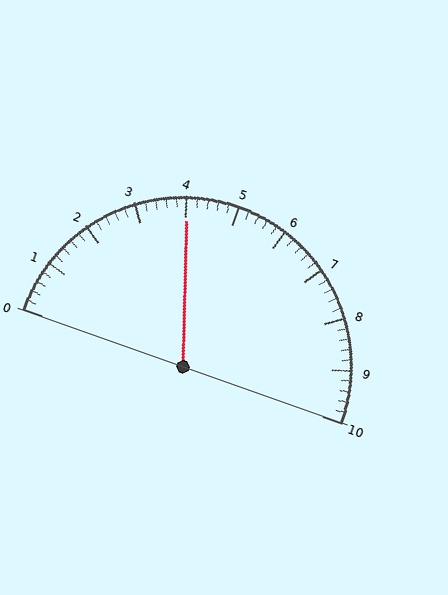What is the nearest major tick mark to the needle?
The nearest major tick mark is 4.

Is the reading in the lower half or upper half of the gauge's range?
The reading is in the lower half of the range (0 to 10).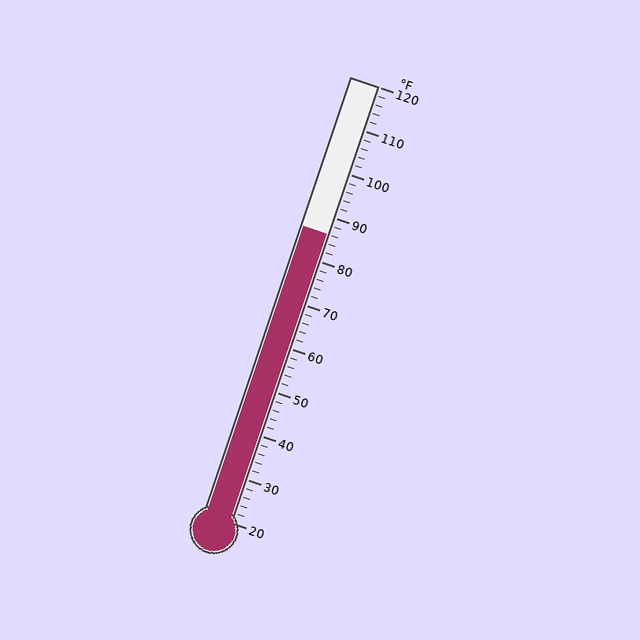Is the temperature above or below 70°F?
The temperature is above 70°F.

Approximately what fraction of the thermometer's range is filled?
The thermometer is filled to approximately 65% of its range.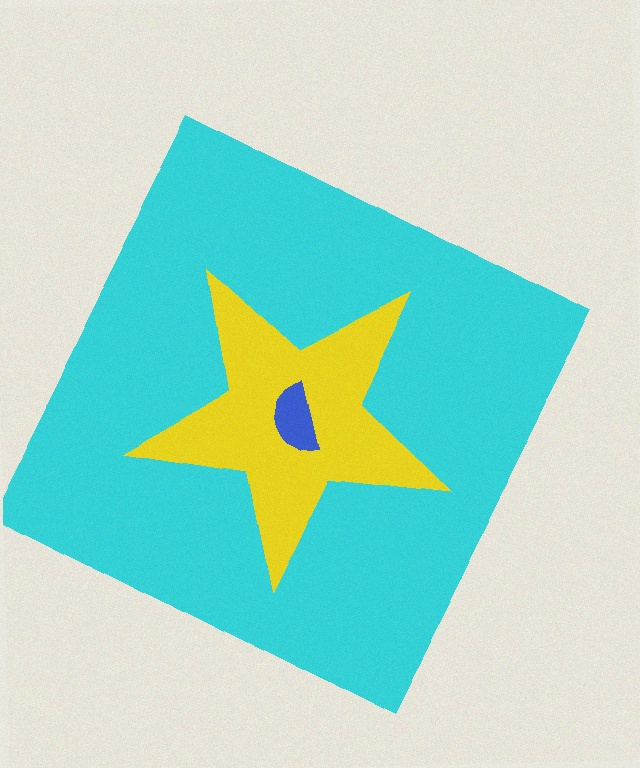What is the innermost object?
The blue semicircle.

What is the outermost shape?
The cyan square.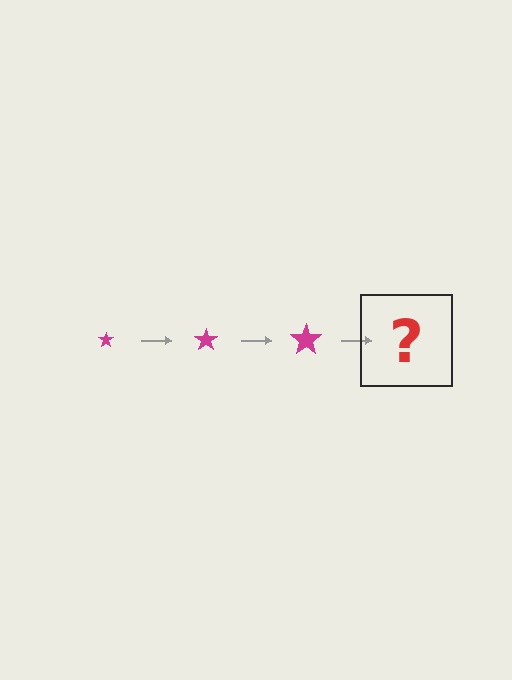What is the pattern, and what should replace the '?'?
The pattern is that the star gets progressively larger each step. The '?' should be a magenta star, larger than the previous one.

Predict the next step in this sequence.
The next step is a magenta star, larger than the previous one.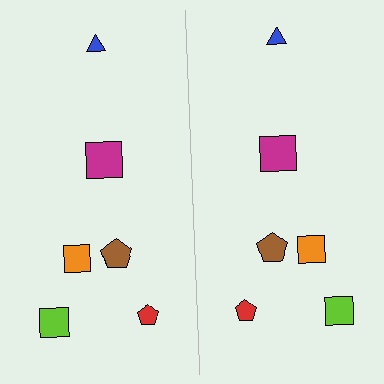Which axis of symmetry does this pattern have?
The pattern has a vertical axis of symmetry running through the center of the image.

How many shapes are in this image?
There are 12 shapes in this image.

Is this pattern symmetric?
Yes, this pattern has bilateral (reflection) symmetry.